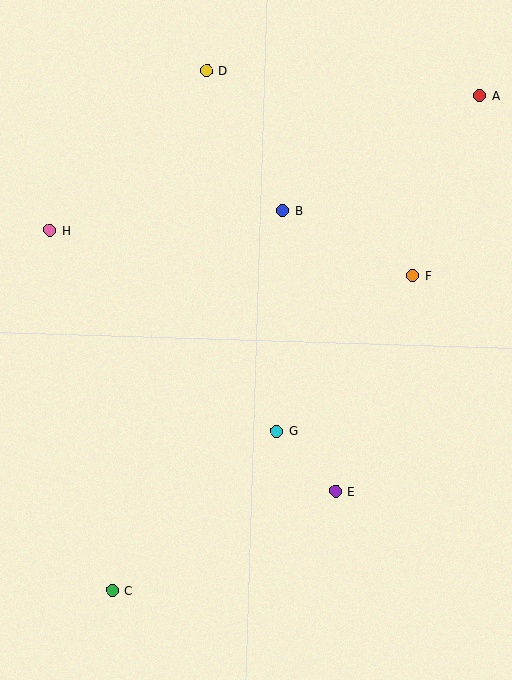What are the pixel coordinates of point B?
Point B is at (283, 210).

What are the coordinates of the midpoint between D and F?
The midpoint between D and F is at (310, 173).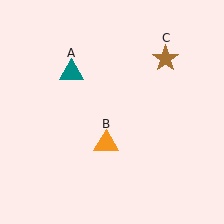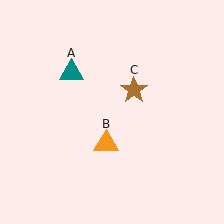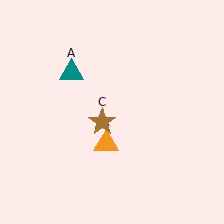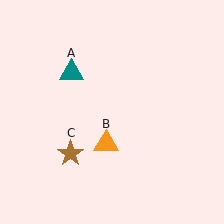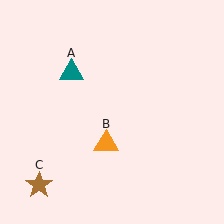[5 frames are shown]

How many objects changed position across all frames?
1 object changed position: brown star (object C).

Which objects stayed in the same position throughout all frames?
Teal triangle (object A) and orange triangle (object B) remained stationary.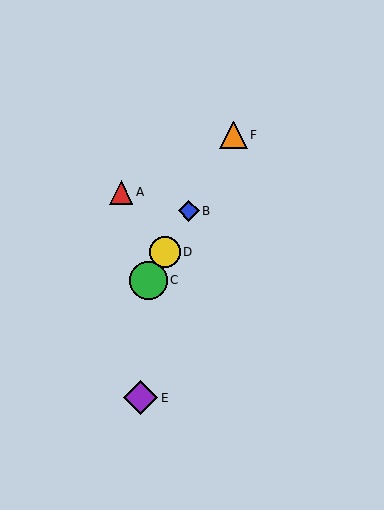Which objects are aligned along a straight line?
Objects B, C, D, F are aligned along a straight line.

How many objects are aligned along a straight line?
4 objects (B, C, D, F) are aligned along a straight line.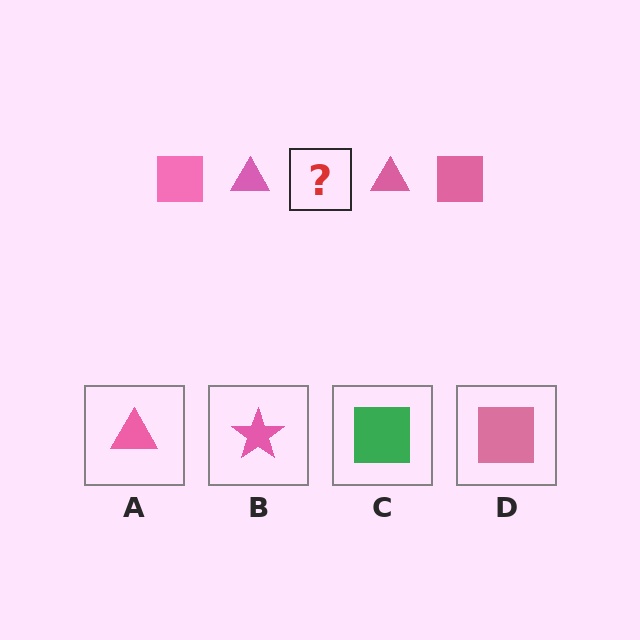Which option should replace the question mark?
Option D.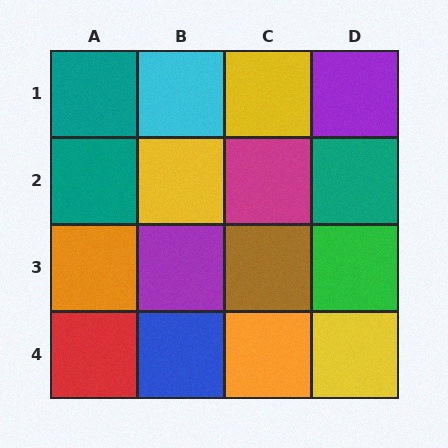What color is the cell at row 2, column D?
Teal.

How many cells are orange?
2 cells are orange.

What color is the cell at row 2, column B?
Yellow.